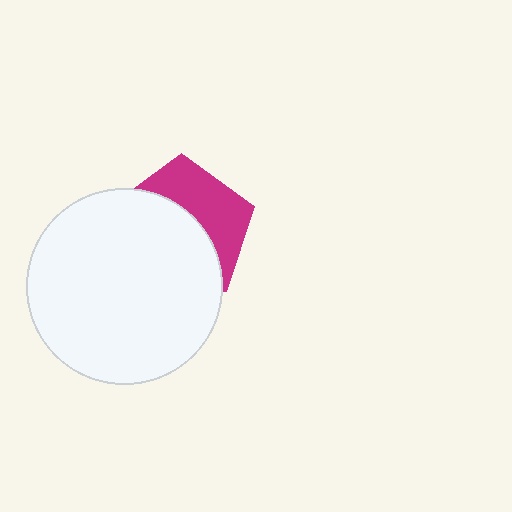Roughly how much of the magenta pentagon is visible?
A small part of it is visible (roughly 41%).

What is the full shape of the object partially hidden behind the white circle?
The partially hidden object is a magenta pentagon.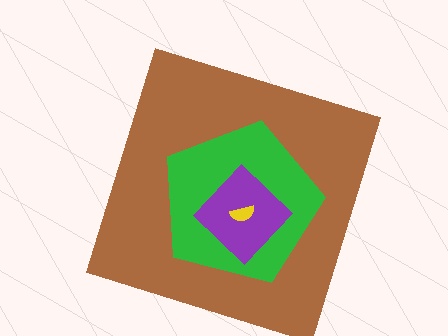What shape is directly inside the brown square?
The green pentagon.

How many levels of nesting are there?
4.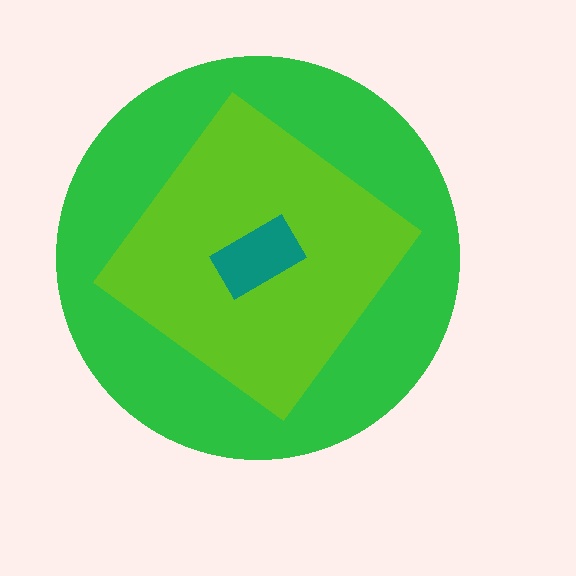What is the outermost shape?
The green circle.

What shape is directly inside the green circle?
The lime diamond.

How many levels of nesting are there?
3.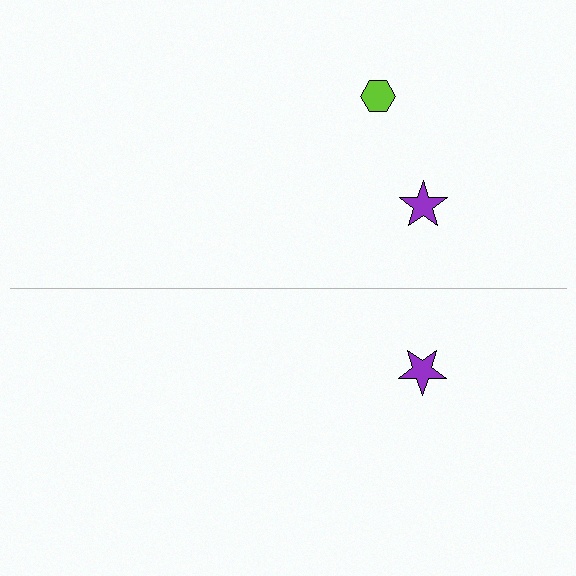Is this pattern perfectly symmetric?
No, the pattern is not perfectly symmetric. A lime hexagon is missing from the bottom side.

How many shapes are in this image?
There are 3 shapes in this image.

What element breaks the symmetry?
A lime hexagon is missing from the bottom side.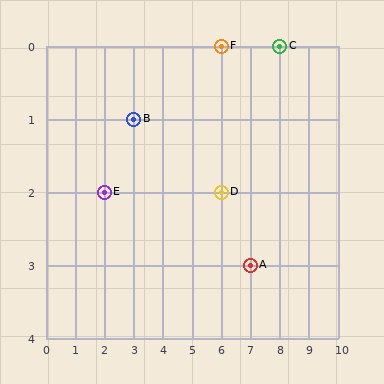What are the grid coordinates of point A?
Point A is at grid coordinates (7, 3).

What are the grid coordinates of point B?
Point B is at grid coordinates (3, 1).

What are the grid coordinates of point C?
Point C is at grid coordinates (8, 0).